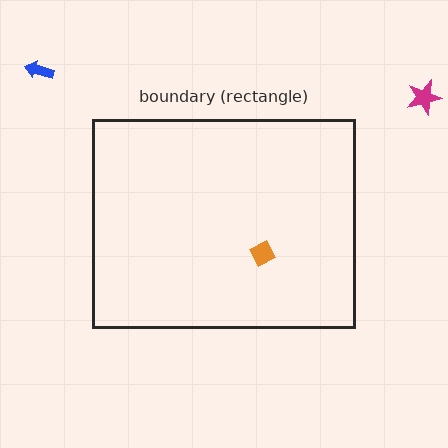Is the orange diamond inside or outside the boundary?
Inside.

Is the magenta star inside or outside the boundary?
Outside.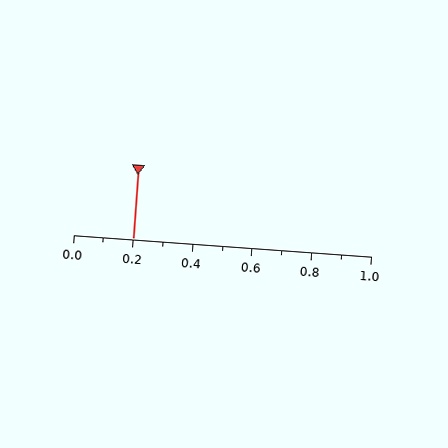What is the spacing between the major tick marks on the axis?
The major ticks are spaced 0.2 apart.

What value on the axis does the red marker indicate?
The marker indicates approximately 0.2.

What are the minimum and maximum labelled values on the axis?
The axis runs from 0.0 to 1.0.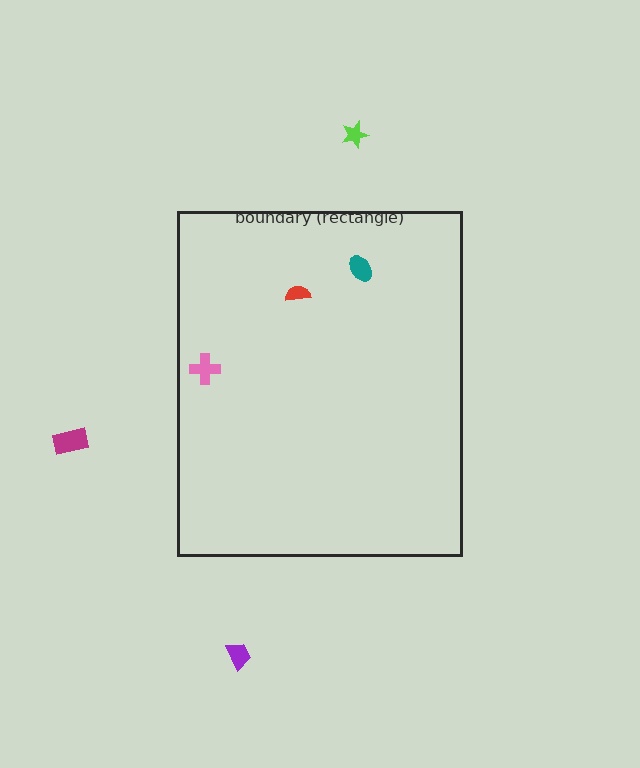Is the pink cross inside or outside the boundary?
Inside.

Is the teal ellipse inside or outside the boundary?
Inside.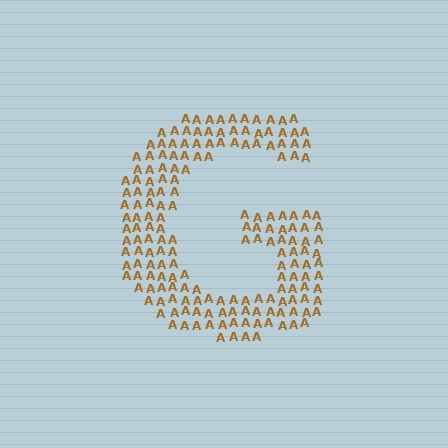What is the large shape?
The large shape is the letter G.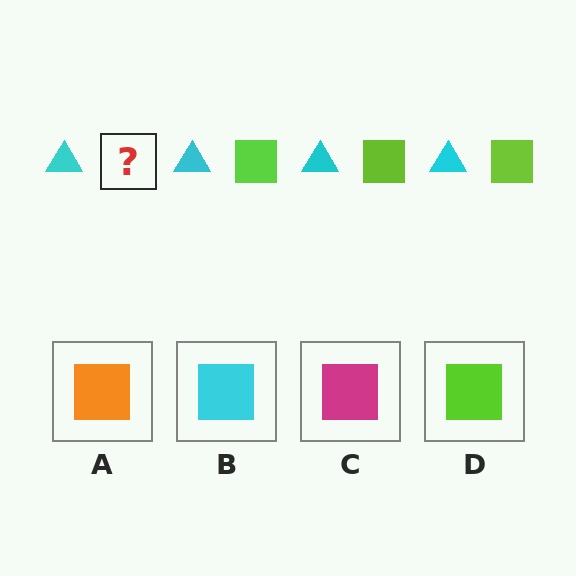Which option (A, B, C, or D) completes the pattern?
D.